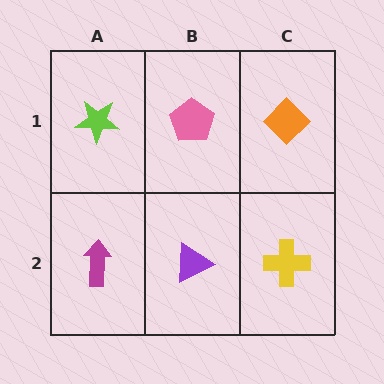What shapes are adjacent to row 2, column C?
An orange diamond (row 1, column C), a purple triangle (row 2, column B).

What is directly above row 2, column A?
A lime star.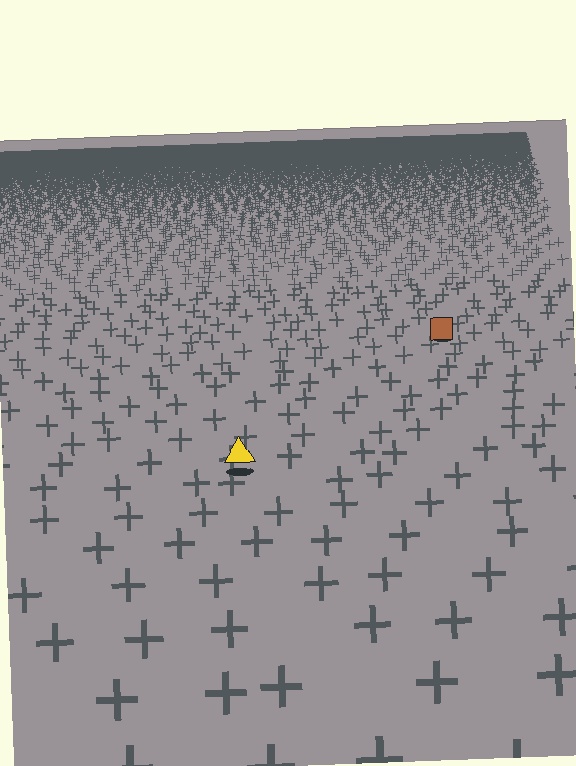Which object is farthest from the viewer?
The brown square is farthest from the viewer. It appears smaller and the ground texture around it is denser.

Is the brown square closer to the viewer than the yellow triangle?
No. The yellow triangle is closer — you can tell from the texture gradient: the ground texture is coarser near it.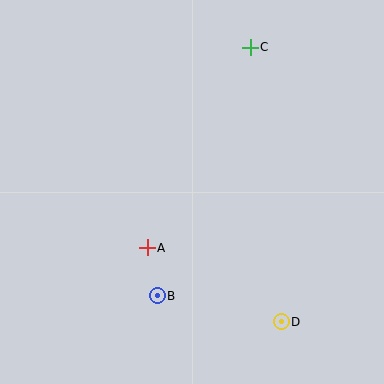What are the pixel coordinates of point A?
Point A is at (147, 248).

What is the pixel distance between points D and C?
The distance between D and C is 276 pixels.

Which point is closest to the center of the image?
Point A at (147, 248) is closest to the center.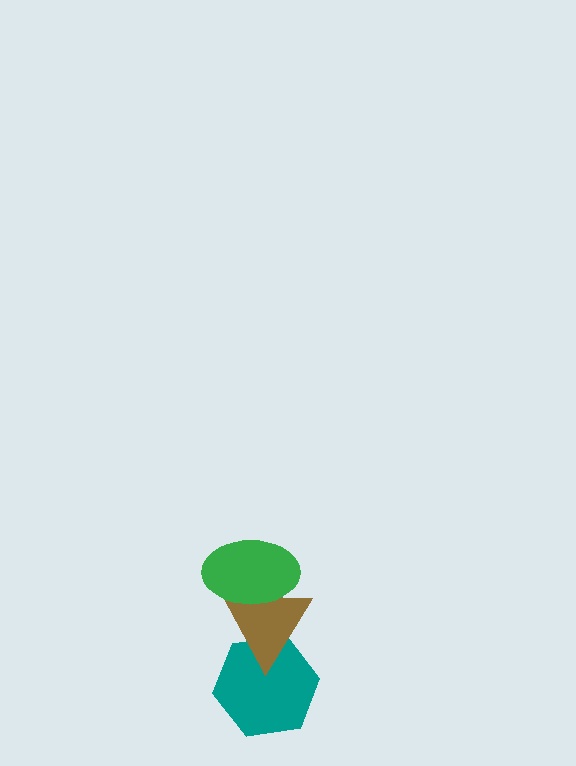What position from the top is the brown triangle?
The brown triangle is 2nd from the top.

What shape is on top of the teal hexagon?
The brown triangle is on top of the teal hexagon.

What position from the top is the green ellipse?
The green ellipse is 1st from the top.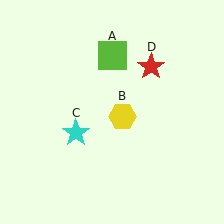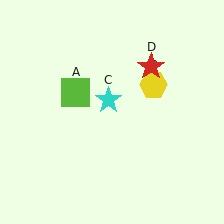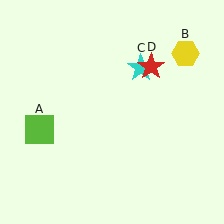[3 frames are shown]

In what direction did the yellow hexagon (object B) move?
The yellow hexagon (object B) moved up and to the right.